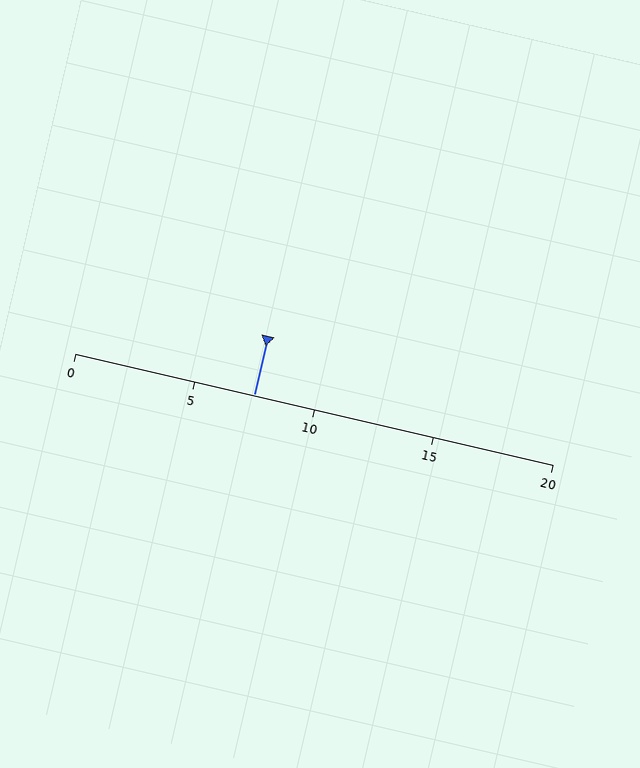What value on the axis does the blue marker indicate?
The marker indicates approximately 7.5.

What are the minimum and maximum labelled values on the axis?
The axis runs from 0 to 20.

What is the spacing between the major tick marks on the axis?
The major ticks are spaced 5 apart.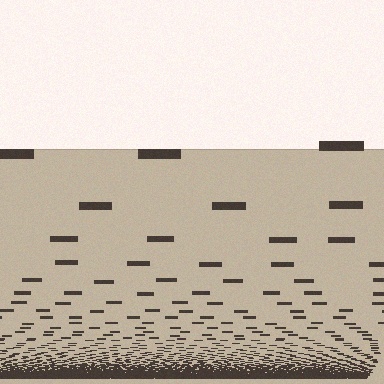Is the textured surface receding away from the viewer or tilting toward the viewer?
The surface appears to tilt toward the viewer. Texture elements get larger and sparser toward the top.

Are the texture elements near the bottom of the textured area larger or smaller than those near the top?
Smaller. The gradient is inverted — elements near the bottom are smaller and denser.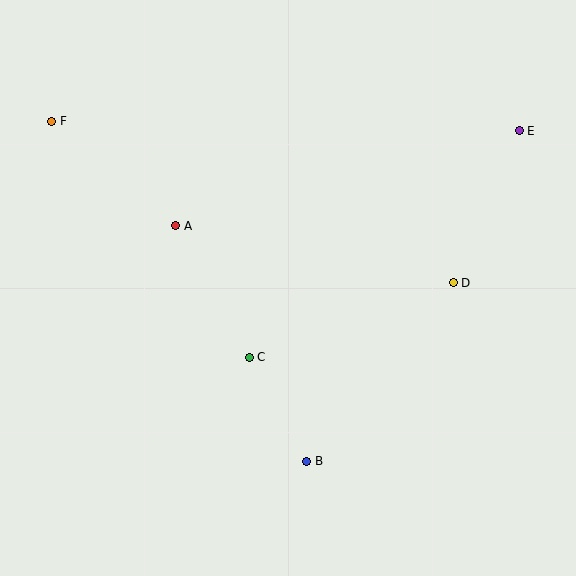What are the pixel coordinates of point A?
Point A is at (176, 226).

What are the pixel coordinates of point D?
Point D is at (453, 283).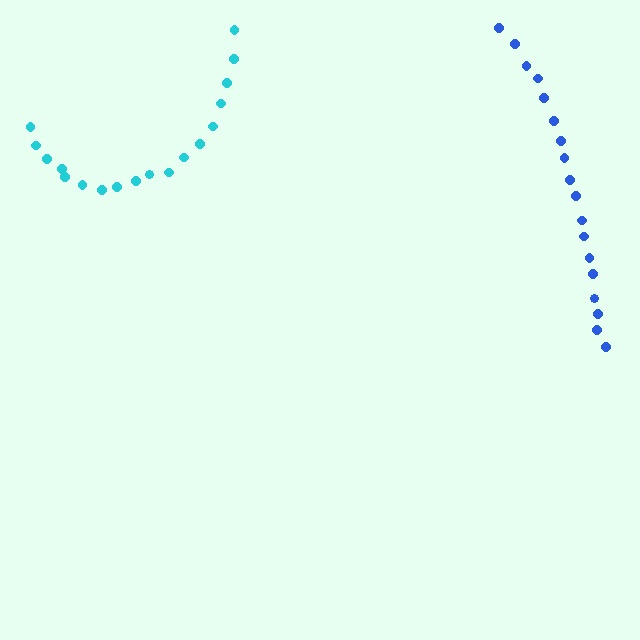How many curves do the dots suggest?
There are 2 distinct paths.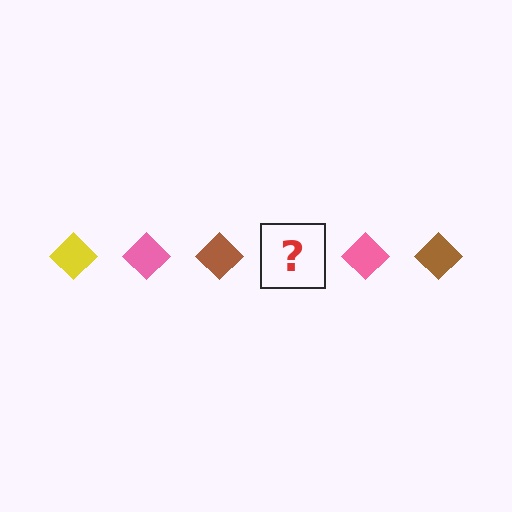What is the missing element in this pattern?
The missing element is a yellow diamond.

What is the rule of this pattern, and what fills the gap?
The rule is that the pattern cycles through yellow, pink, brown diamonds. The gap should be filled with a yellow diamond.